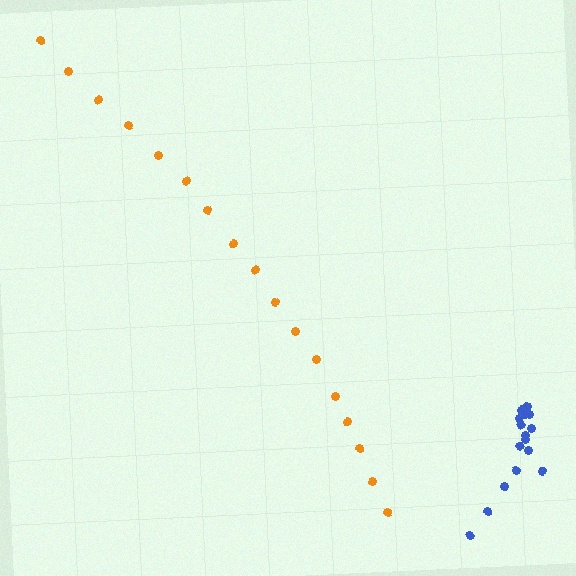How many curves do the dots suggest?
There are 2 distinct paths.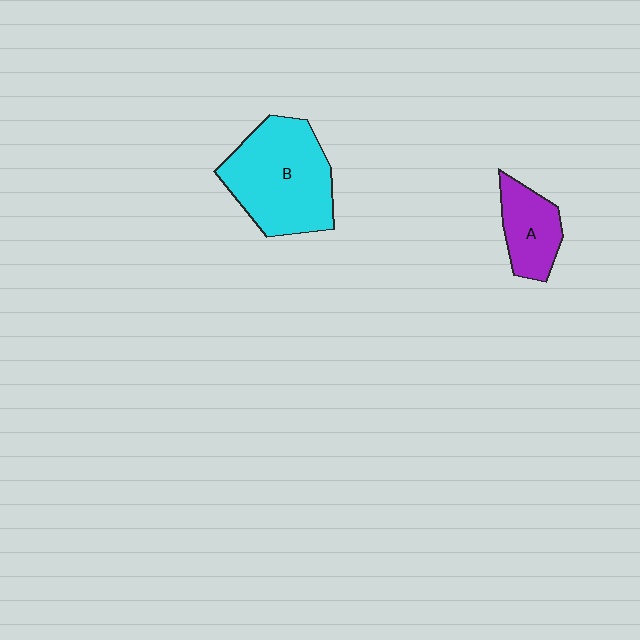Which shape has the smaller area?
Shape A (purple).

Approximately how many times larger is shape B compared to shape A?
Approximately 2.2 times.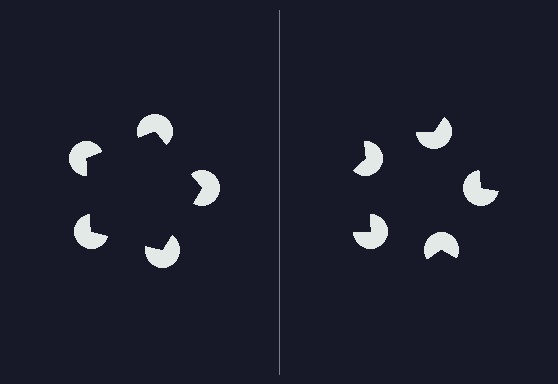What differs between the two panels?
The pac-man discs are positioned identically on both sides; only the wedge orientations differ. On the left they align to a pentagon; on the right they are misaligned.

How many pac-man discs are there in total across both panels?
10 — 5 on each side.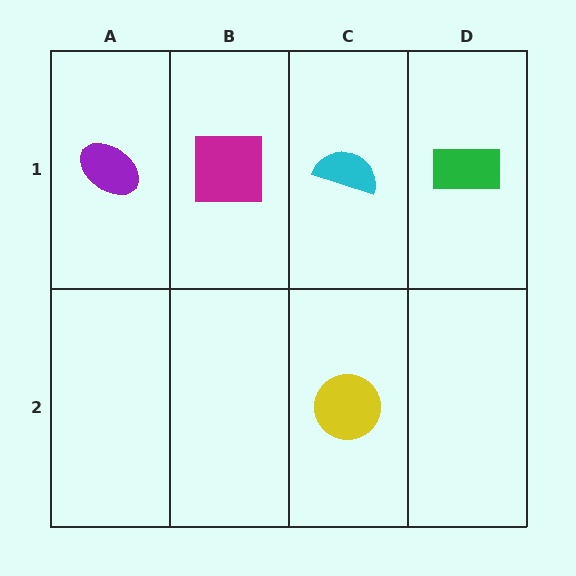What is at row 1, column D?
A green rectangle.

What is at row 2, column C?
A yellow circle.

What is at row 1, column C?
A cyan semicircle.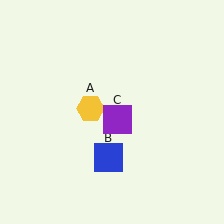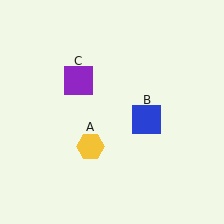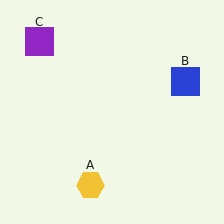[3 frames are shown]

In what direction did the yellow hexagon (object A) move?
The yellow hexagon (object A) moved down.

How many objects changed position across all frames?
3 objects changed position: yellow hexagon (object A), blue square (object B), purple square (object C).